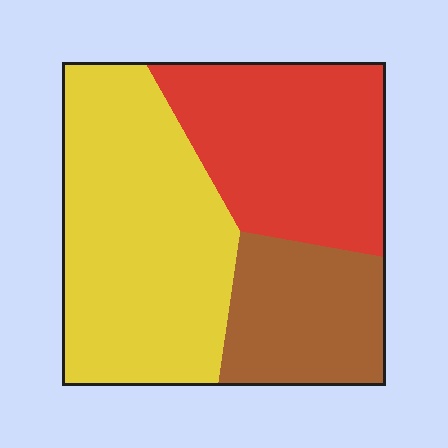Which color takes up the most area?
Yellow, at roughly 45%.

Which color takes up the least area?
Brown, at roughly 20%.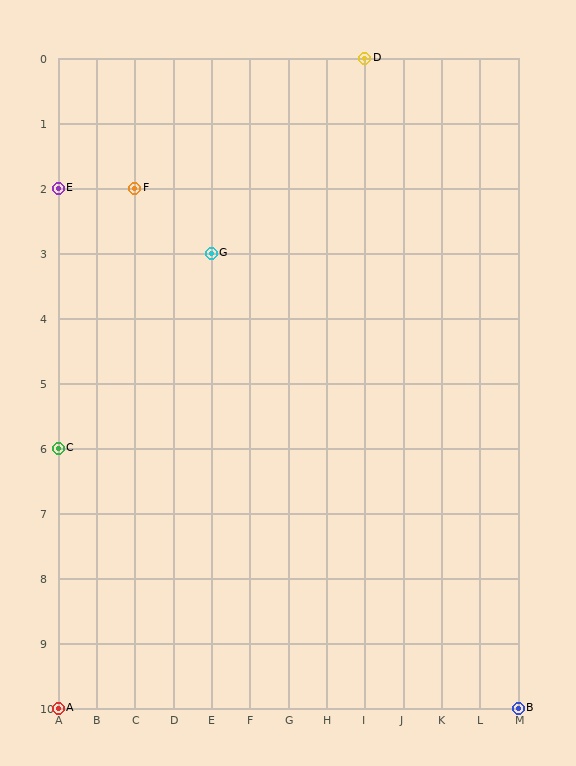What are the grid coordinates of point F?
Point F is at grid coordinates (C, 2).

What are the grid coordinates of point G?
Point G is at grid coordinates (E, 3).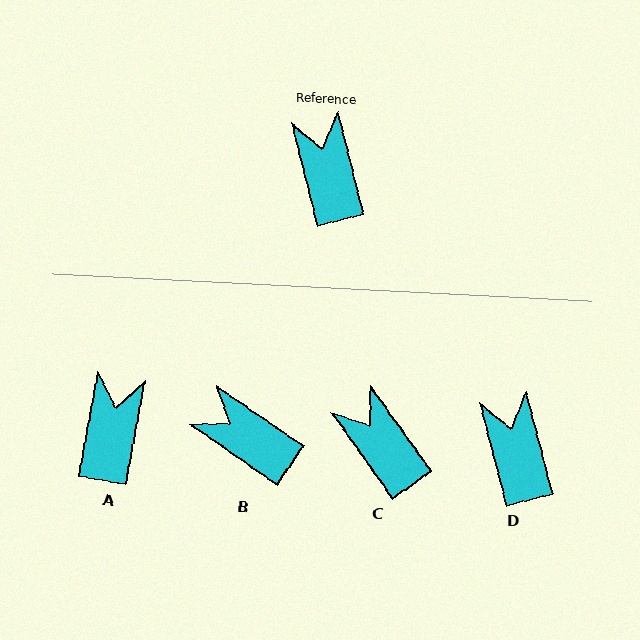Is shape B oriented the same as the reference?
No, it is off by about 41 degrees.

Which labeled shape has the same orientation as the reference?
D.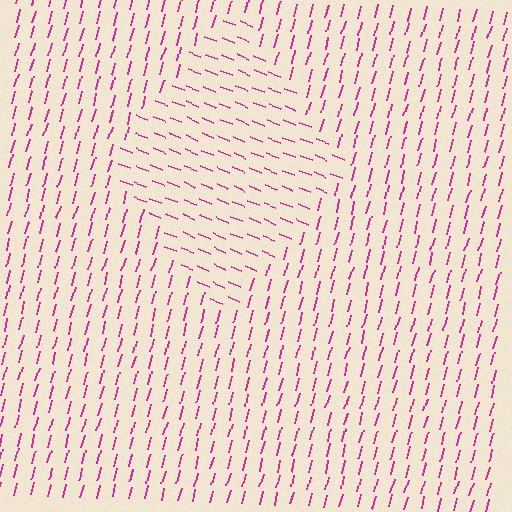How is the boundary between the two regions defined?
The boundary is defined purely by a change in line orientation (approximately 83 degrees difference). All lines are the same color and thickness.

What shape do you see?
I see a diamond.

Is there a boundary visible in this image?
Yes, there is a texture boundary formed by a change in line orientation.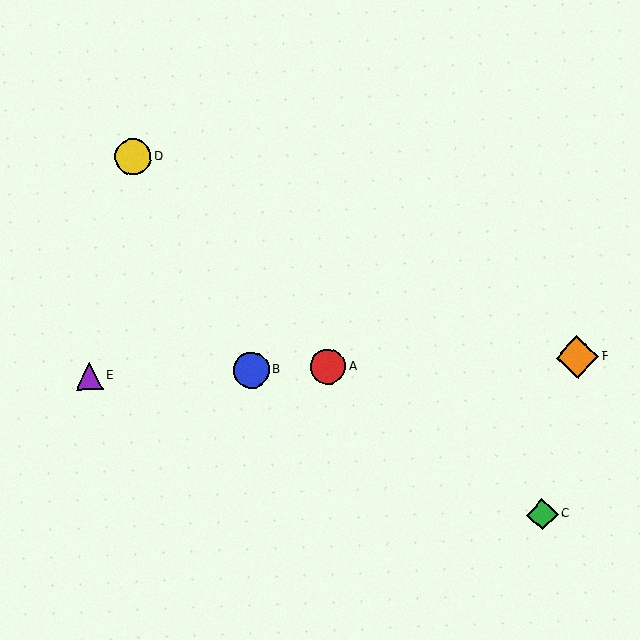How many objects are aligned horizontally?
4 objects (A, B, E, F) are aligned horizontally.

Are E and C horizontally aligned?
No, E is at y≈377 and C is at y≈515.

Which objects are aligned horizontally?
Objects A, B, E, F are aligned horizontally.